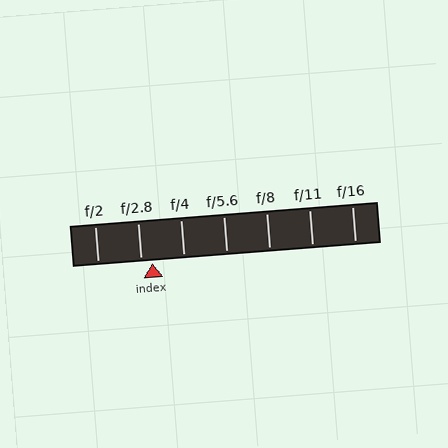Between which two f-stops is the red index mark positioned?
The index mark is between f/2.8 and f/4.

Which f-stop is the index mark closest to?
The index mark is closest to f/2.8.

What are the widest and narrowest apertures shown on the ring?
The widest aperture shown is f/2 and the narrowest is f/16.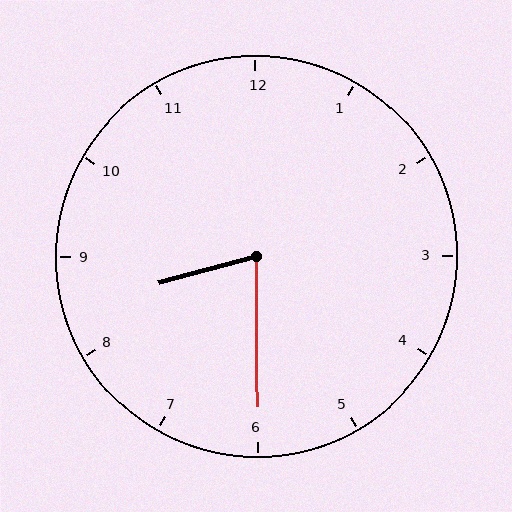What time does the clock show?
8:30.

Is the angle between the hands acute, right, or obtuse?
It is acute.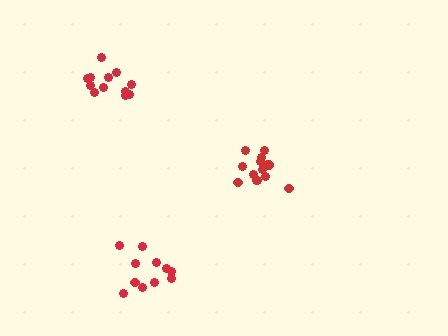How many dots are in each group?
Group 1: 14 dots, Group 2: 11 dots, Group 3: 12 dots (37 total).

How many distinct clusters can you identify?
There are 3 distinct clusters.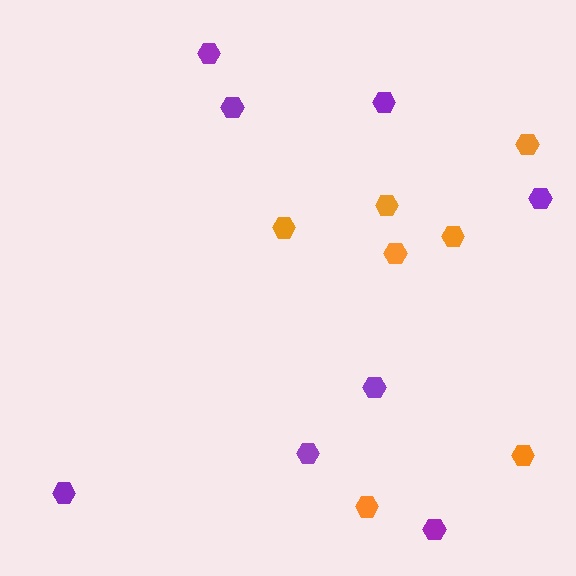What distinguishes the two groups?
There are 2 groups: one group of purple hexagons (8) and one group of orange hexagons (7).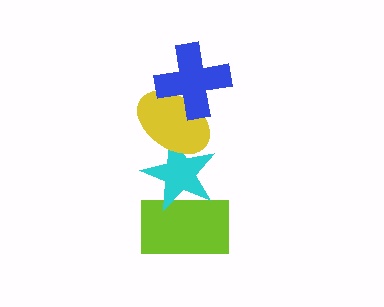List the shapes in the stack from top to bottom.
From top to bottom: the blue cross, the yellow ellipse, the cyan star, the lime rectangle.